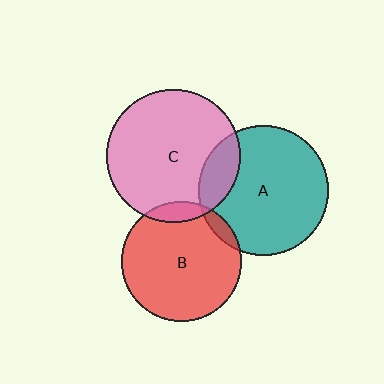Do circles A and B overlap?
Yes.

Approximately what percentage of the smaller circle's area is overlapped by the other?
Approximately 5%.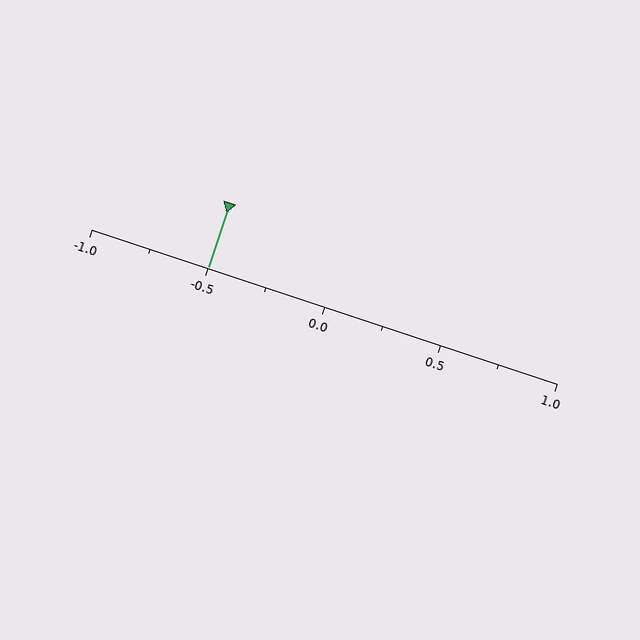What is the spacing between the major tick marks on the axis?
The major ticks are spaced 0.5 apart.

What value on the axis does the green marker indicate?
The marker indicates approximately -0.5.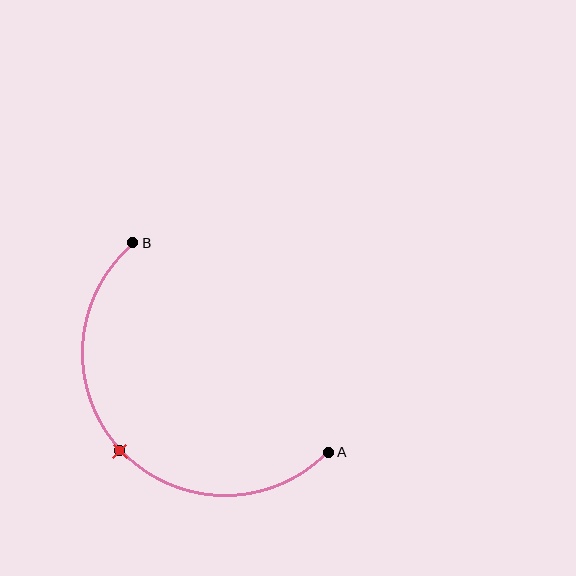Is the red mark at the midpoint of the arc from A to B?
Yes. The red mark lies on the arc at equal arc-length from both A and B — it is the arc midpoint.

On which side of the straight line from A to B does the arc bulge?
The arc bulges below and to the left of the straight line connecting A and B.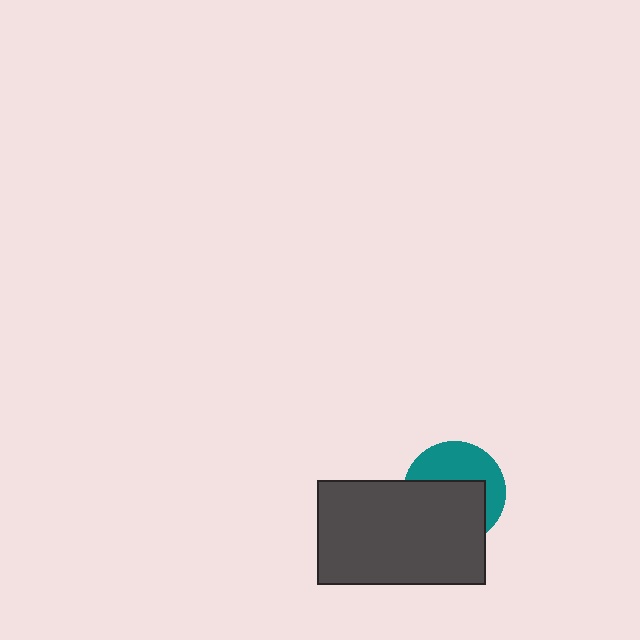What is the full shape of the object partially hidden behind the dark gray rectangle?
The partially hidden object is a teal circle.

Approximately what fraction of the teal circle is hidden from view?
Roughly 56% of the teal circle is hidden behind the dark gray rectangle.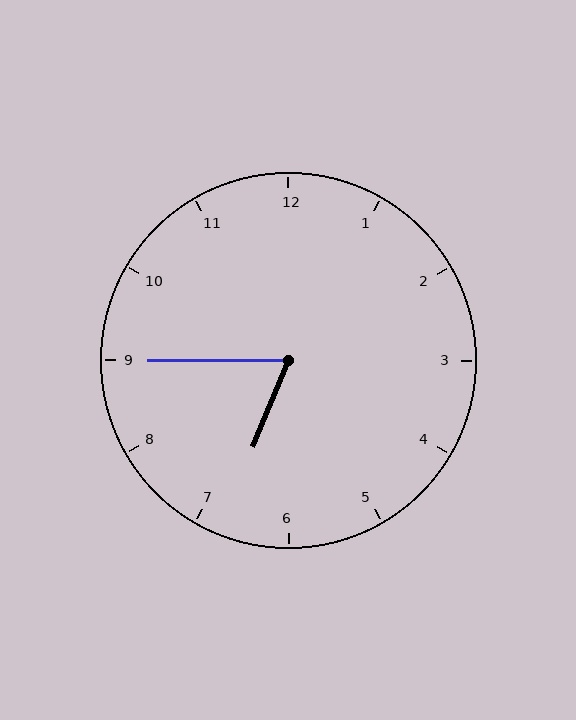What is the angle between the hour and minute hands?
Approximately 68 degrees.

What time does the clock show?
6:45.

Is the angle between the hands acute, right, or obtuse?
It is acute.